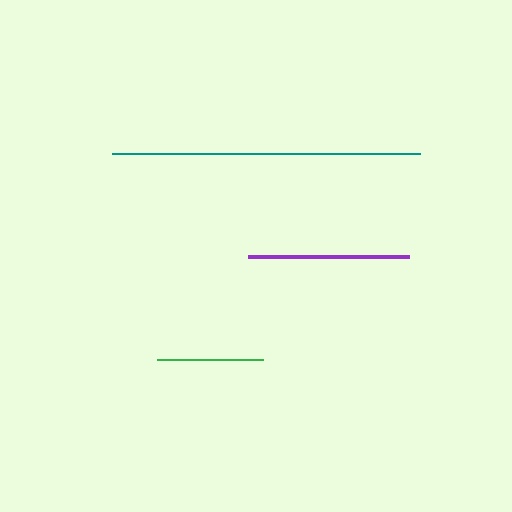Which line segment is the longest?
The teal line is the longest at approximately 307 pixels.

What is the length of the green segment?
The green segment is approximately 106 pixels long.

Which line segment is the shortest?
The green line is the shortest at approximately 106 pixels.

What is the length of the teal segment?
The teal segment is approximately 307 pixels long.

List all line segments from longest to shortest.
From longest to shortest: teal, purple, green.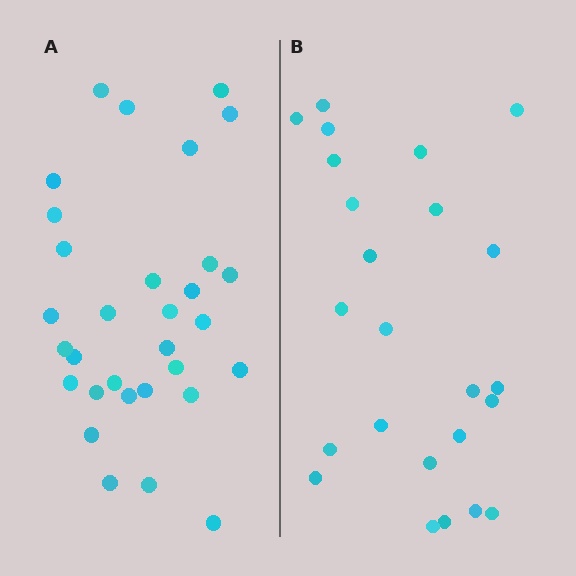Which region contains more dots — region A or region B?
Region A (the left region) has more dots.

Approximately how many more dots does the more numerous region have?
Region A has roughly 8 or so more dots than region B.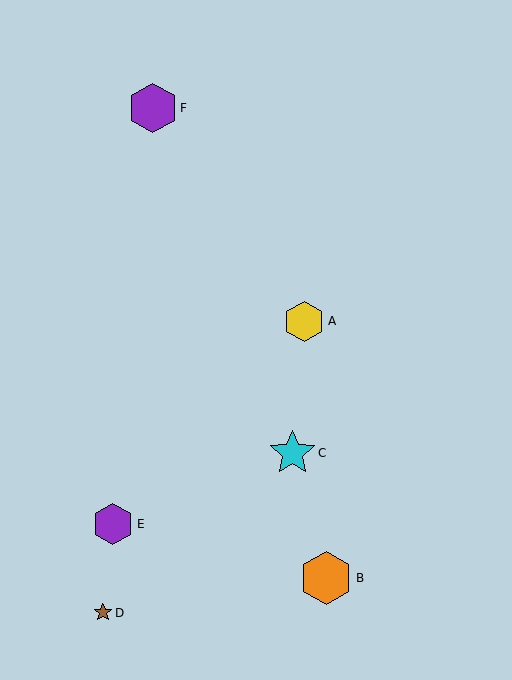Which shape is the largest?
The orange hexagon (labeled B) is the largest.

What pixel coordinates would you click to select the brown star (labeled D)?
Click at (103, 613) to select the brown star D.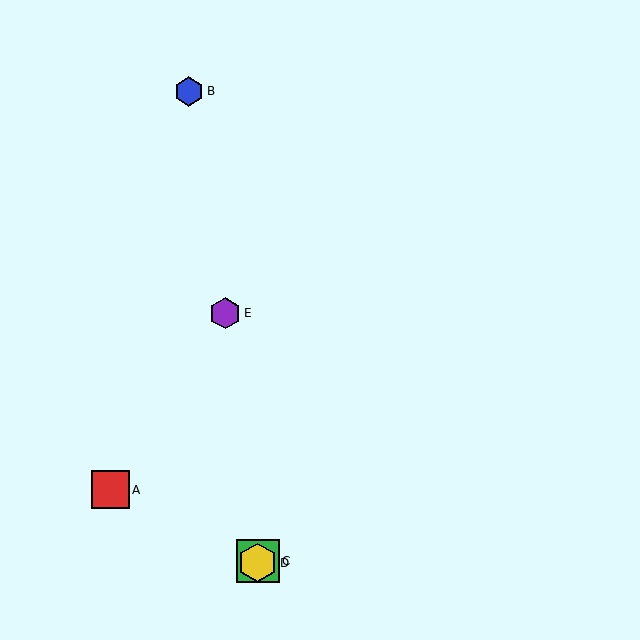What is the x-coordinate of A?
Object A is at x≈110.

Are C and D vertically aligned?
Yes, both are at x≈258.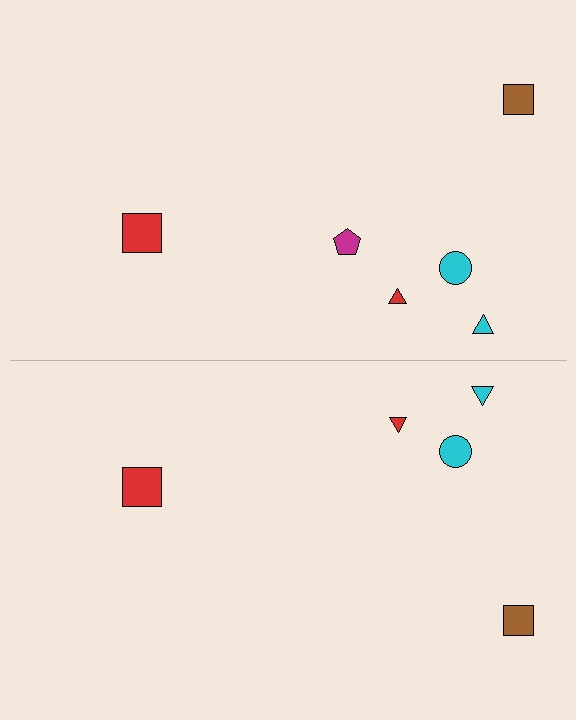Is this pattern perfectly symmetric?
No, the pattern is not perfectly symmetric. A magenta pentagon is missing from the bottom side.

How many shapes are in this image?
There are 11 shapes in this image.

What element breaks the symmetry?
A magenta pentagon is missing from the bottom side.